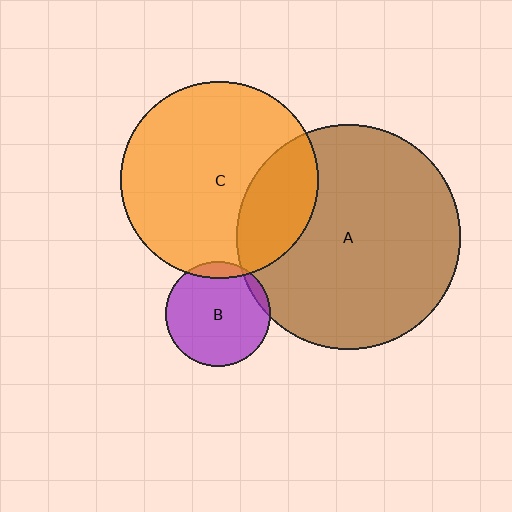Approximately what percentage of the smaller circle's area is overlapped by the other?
Approximately 10%.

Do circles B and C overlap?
Yes.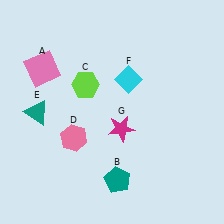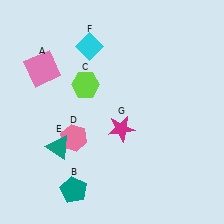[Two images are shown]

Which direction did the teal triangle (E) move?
The teal triangle (E) moved down.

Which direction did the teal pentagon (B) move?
The teal pentagon (B) moved left.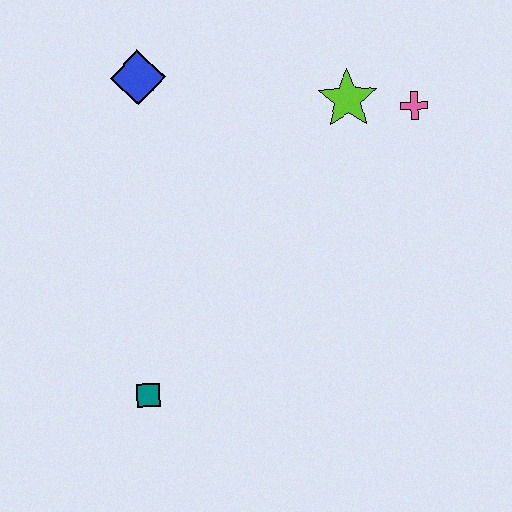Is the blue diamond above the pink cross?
Yes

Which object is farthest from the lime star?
The teal square is farthest from the lime star.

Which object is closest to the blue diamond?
The lime star is closest to the blue diamond.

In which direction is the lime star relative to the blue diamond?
The lime star is to the right of the blue diamond.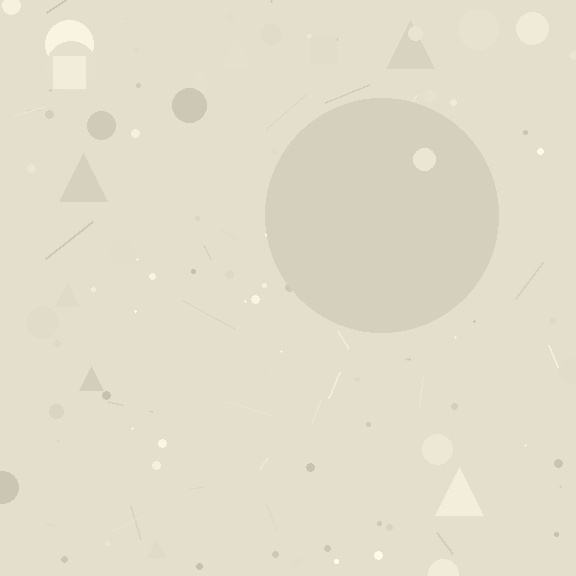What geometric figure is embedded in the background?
A circle is embedded in the background.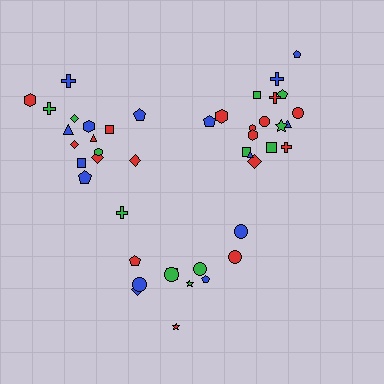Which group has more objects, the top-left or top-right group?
The top-right group.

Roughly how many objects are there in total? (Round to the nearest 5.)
Roughly 45 objects in total.